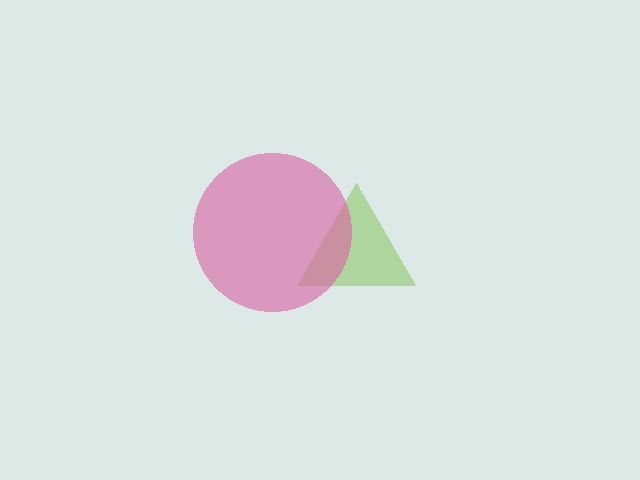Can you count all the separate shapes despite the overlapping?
Yes, there are 2 separate shapes.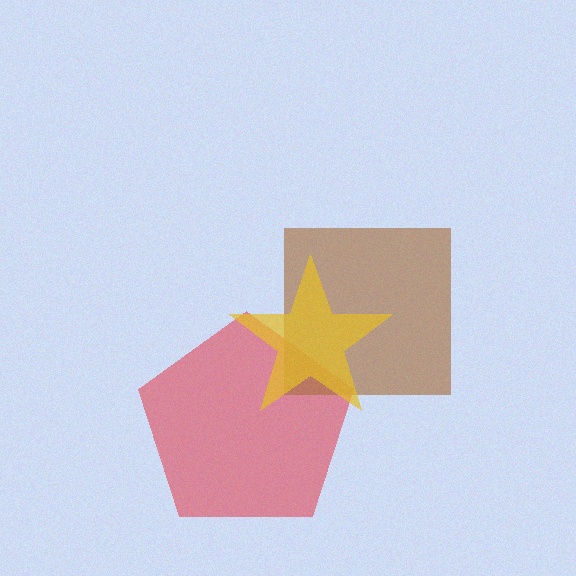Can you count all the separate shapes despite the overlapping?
Yes, there are 3 separate shapes.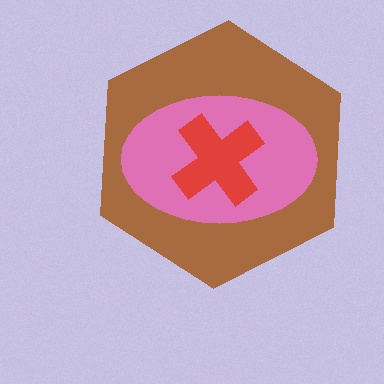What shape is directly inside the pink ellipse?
The red cross.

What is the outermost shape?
The brown hexagon.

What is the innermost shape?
The red cross.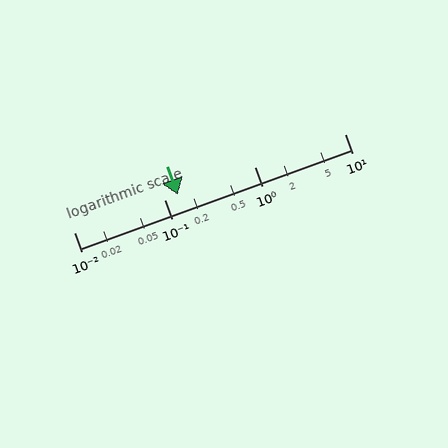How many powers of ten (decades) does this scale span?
The scale spans 3 decades, from 0.01 to 10.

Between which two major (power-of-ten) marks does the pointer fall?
The pointer is between 0.1 and 1.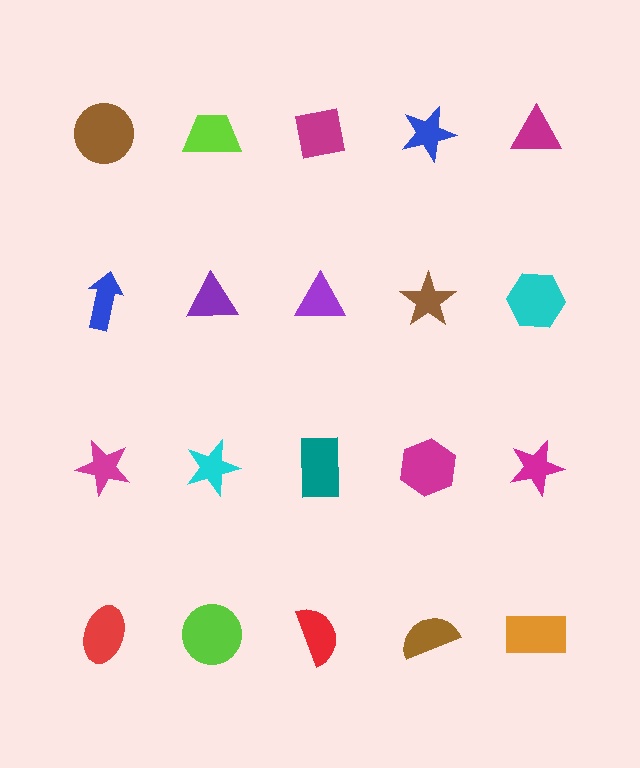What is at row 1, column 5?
A magenta triangle.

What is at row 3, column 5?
A magenta star.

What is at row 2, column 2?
A purple triangle.